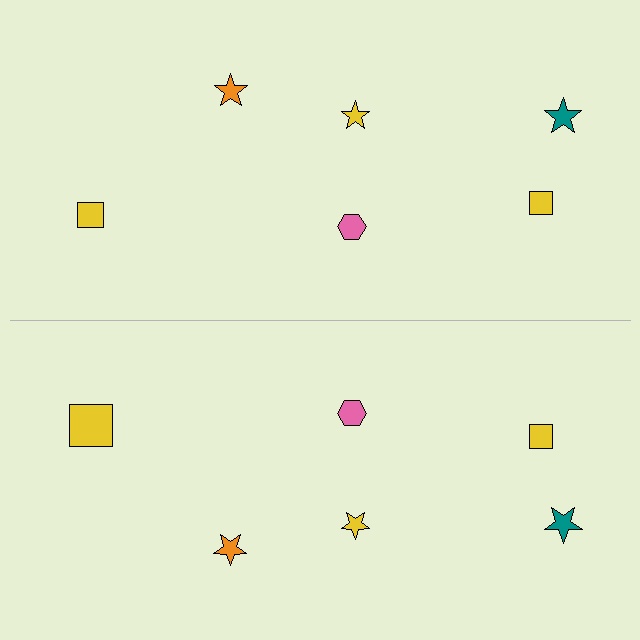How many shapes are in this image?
There are 12 shapes in this image.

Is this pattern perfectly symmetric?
No, the pattern is not perfectly symmetric. The yellow square on the bottom side has a different size than its mirror counterpart.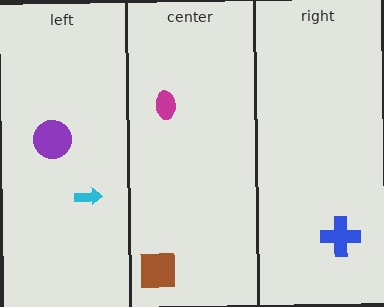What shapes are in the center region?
The brown square, the magenta ellipse.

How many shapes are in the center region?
2.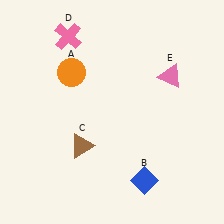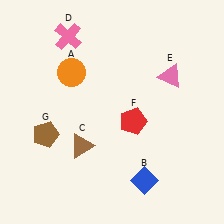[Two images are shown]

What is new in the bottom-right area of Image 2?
A red pentagon (F) was added in the bottom-right area of Image 2.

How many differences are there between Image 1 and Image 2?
There are 2 differences between the two images.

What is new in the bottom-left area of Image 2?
A brown pentagon (G) was added in the bottom-left area of Image 2.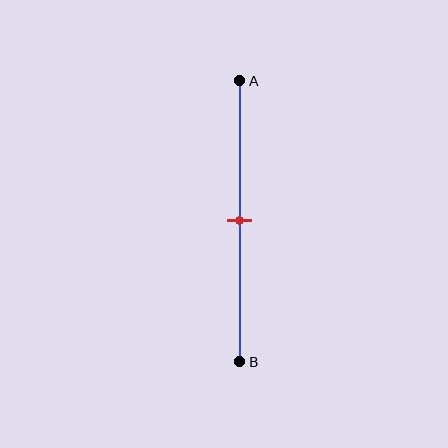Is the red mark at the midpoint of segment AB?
Yes, the mark is approximately at the midpoint.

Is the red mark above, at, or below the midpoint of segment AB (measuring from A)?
The red mark is approximately at the midpoint of segment AB.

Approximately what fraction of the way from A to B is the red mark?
The red mark is approximately 50% of the way from A to B.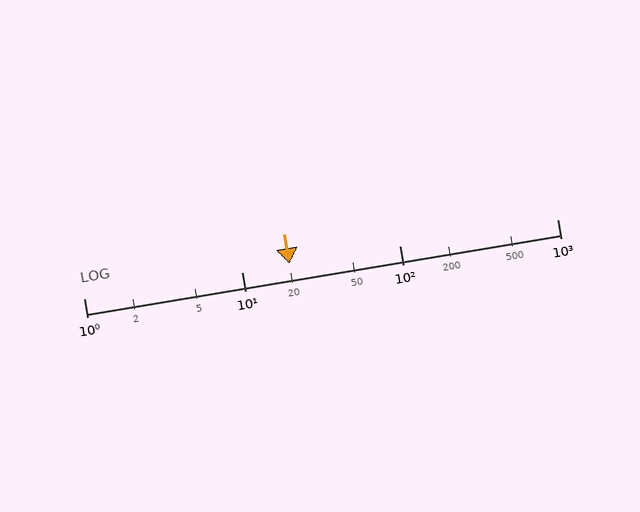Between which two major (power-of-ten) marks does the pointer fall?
The pointer is between 10 and 100.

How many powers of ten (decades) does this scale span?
The scale spans 3 decades, from 1 to 1000.